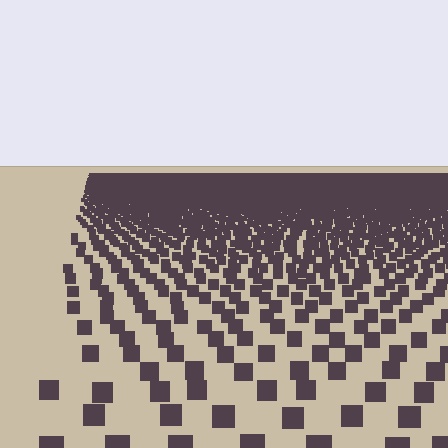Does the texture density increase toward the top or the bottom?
Density increases toward the top.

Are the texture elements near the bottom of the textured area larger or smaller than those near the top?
Larger. Near the bottom, elements are closer to the viewer and appear at a bigger on-screen size.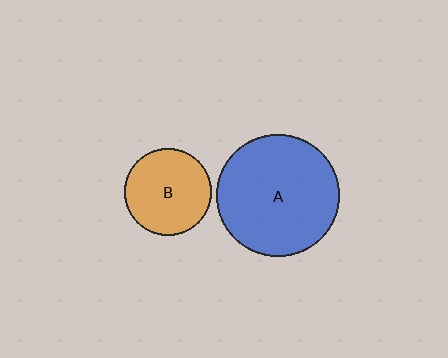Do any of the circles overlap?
No, none of the circles overlap.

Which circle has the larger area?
Circle A (blue).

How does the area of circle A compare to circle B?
Approximately 2.0 times.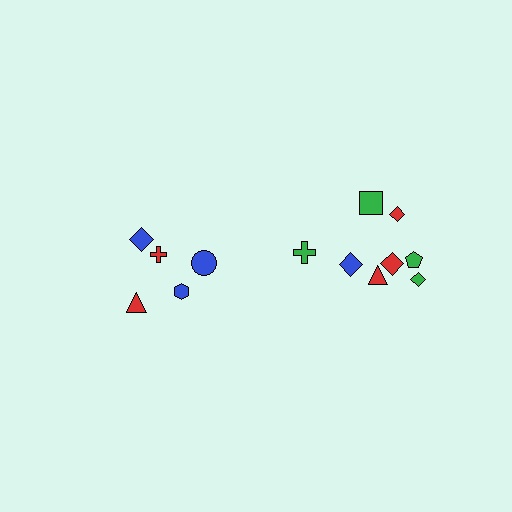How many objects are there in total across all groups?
There are 13 objects.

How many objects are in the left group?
There are 5 objects.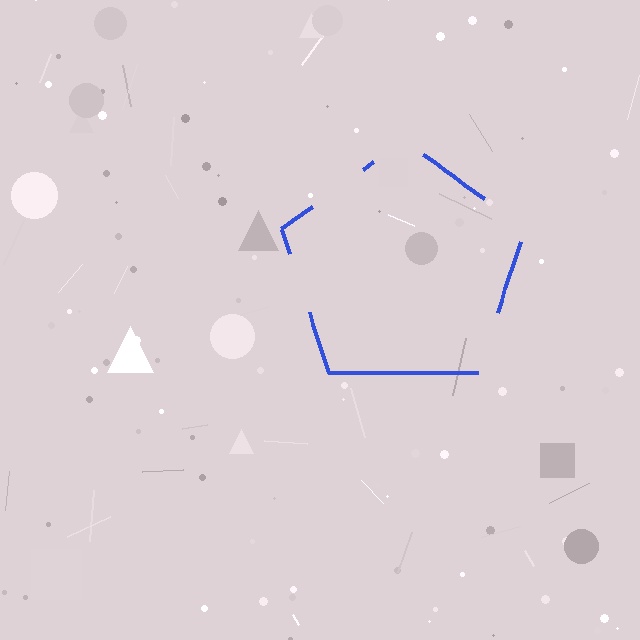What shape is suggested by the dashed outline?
The dashed outline suggests a pentagon.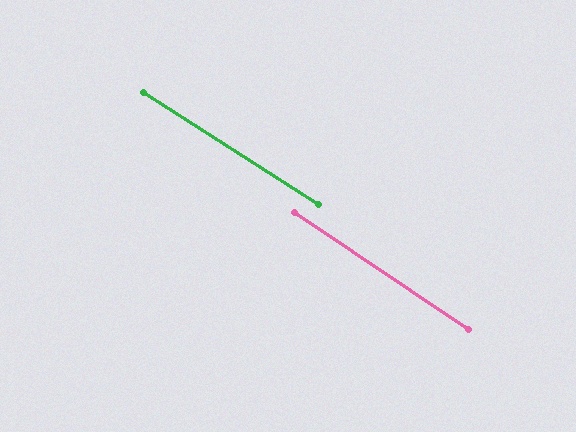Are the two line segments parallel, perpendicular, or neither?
Parallel — their directions differ by only 1.7°.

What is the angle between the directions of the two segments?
Approximately 2 degrees.